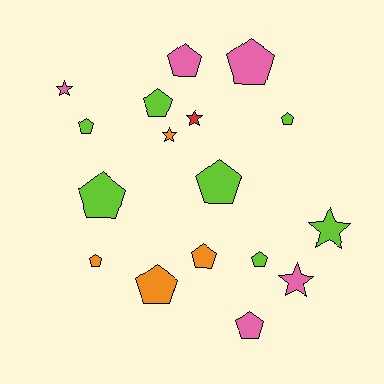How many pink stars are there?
There are 2 pink stars.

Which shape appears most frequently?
Pentagon, with 12 objects.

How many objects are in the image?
There are 17 objects.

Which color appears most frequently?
Lime, with 7 objects.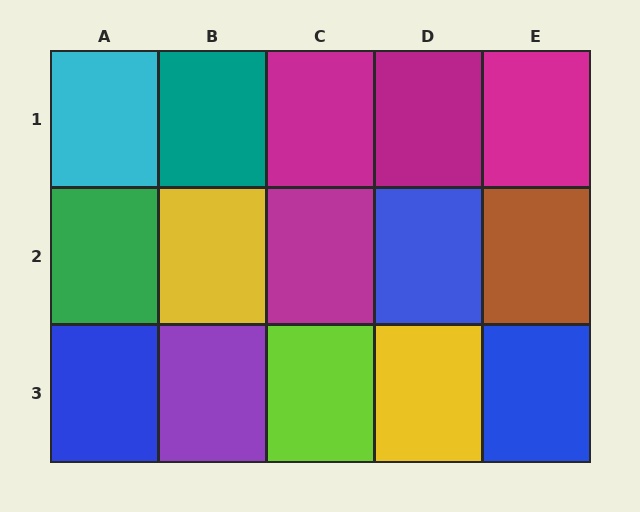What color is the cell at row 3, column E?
Blue.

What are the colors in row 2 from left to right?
Green, yellow, magenta, blue, brown.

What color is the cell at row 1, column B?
Teal.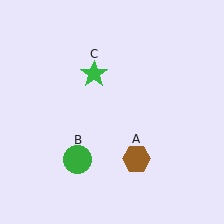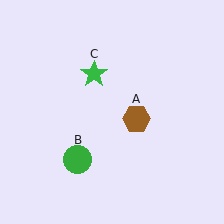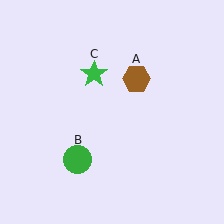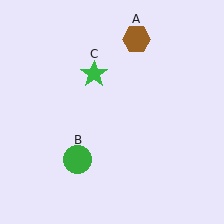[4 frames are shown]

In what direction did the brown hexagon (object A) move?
The brown hexagon (object A) moved up.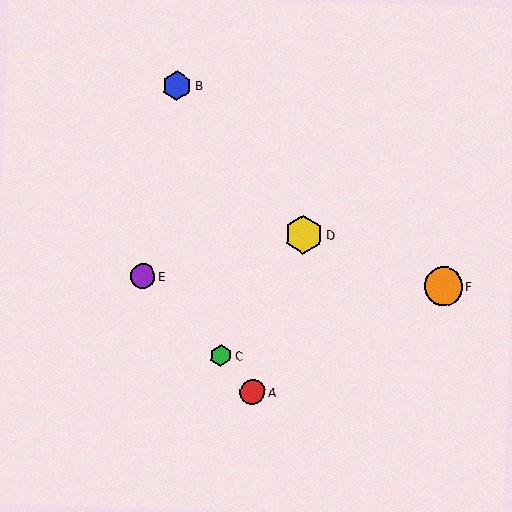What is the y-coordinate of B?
Object B is at y≈86.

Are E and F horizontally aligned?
Yes, both are at y≈276.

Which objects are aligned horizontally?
Objects E, F are aligned horizontally.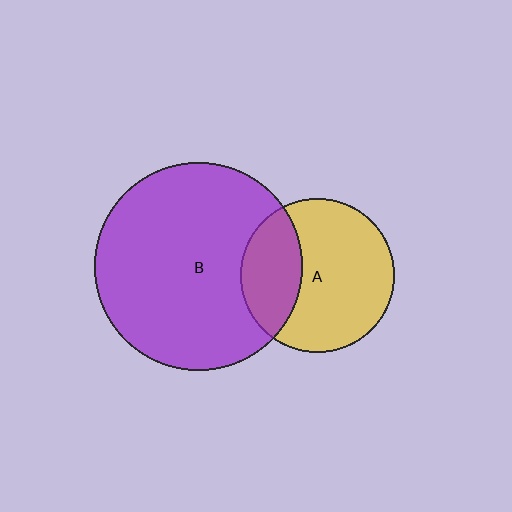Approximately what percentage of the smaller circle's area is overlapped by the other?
Approximately 30%.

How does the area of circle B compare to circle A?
Approximately 1.8 times.